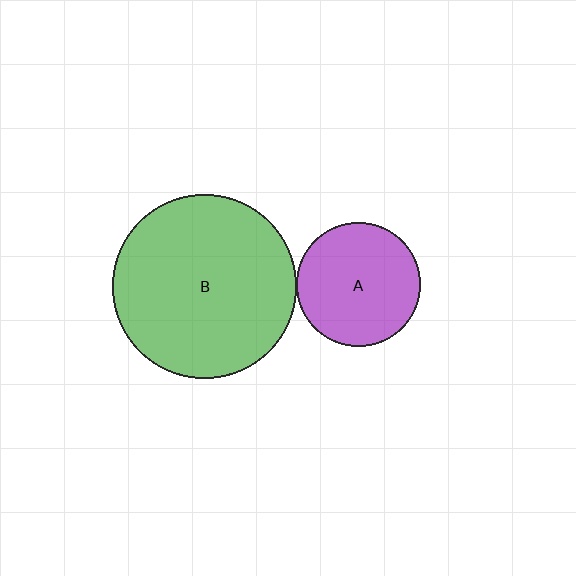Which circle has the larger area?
Circle B (green).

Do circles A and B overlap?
Yes.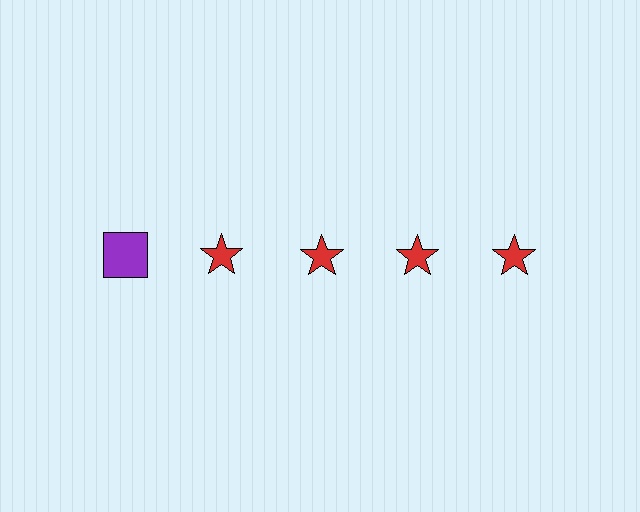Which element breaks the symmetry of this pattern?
The purple square in the top row, leftmost column breaks the symmetry. All other shapes are red stars.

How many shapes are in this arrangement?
There are 5 shapes arranged in a grid pattern.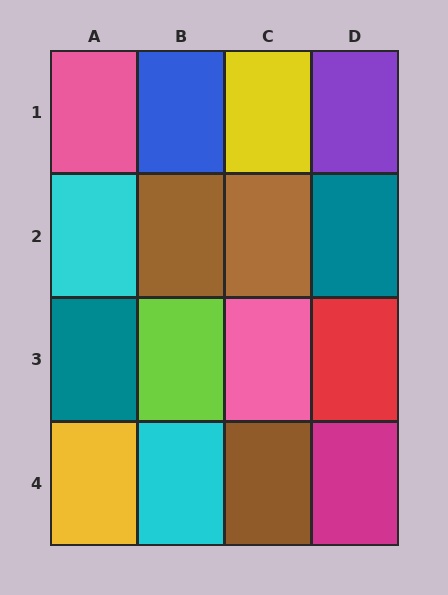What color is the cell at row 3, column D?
Red.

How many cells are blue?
1 cell is blue.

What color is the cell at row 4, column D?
Magenta.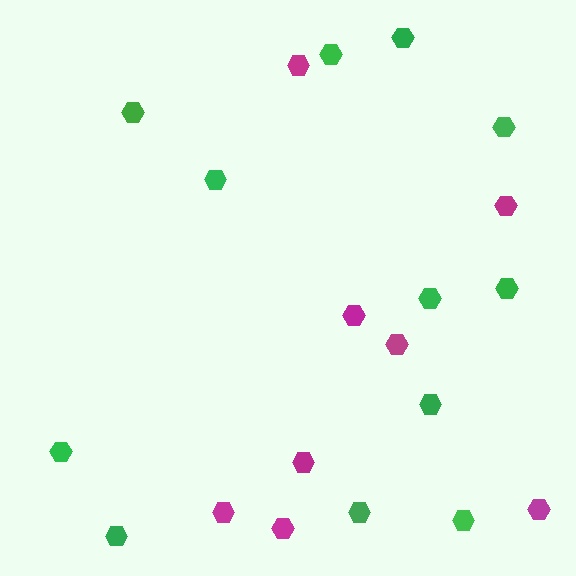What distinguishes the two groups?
There are 2 groups: one group of green hexagons (12) and one group of magenta hexagons (8).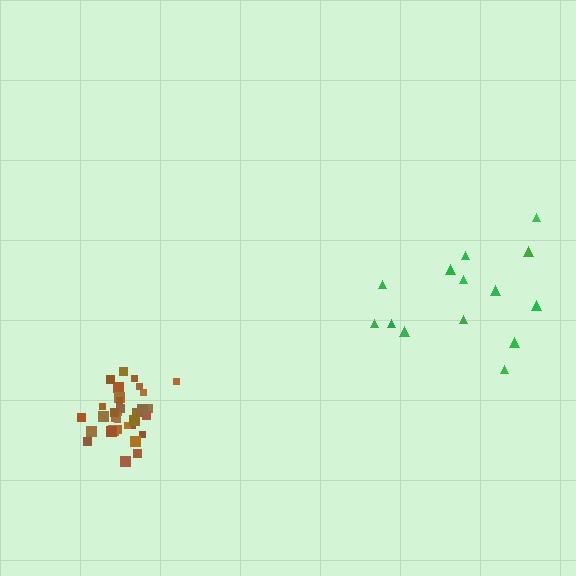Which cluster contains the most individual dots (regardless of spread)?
Brown (35).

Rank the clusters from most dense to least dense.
brown, green.